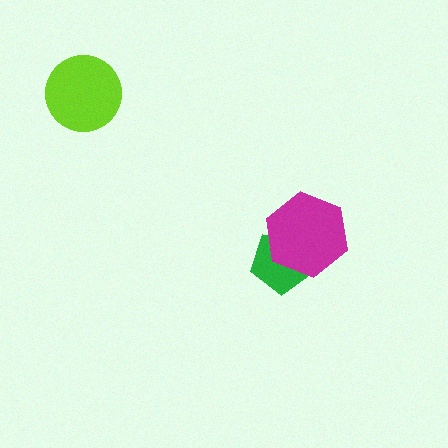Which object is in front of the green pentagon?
The magenta hexagon is in front of the green pentagon.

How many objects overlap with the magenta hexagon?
1 object overlaps with the magenta hexagon.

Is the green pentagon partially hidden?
Yes, it is partially covered by another shape.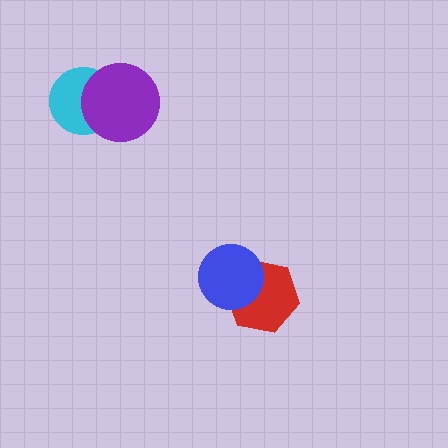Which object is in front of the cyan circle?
The purple circle is in front of the cyan circle.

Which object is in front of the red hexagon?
The blue circle is in front of the red hexagon.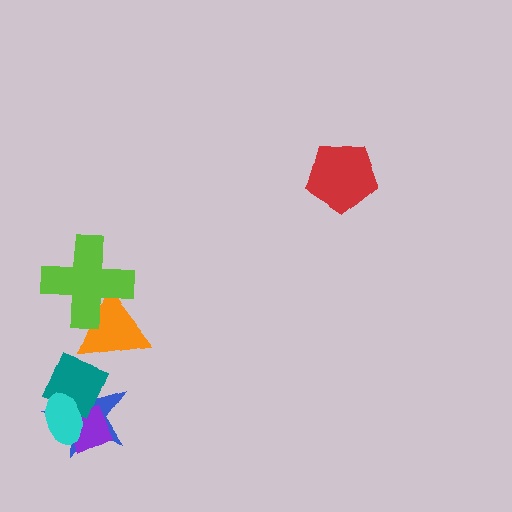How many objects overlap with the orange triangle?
2 objects overlap with the orange triangle.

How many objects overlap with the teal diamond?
4 objects overlap with the teal diamond.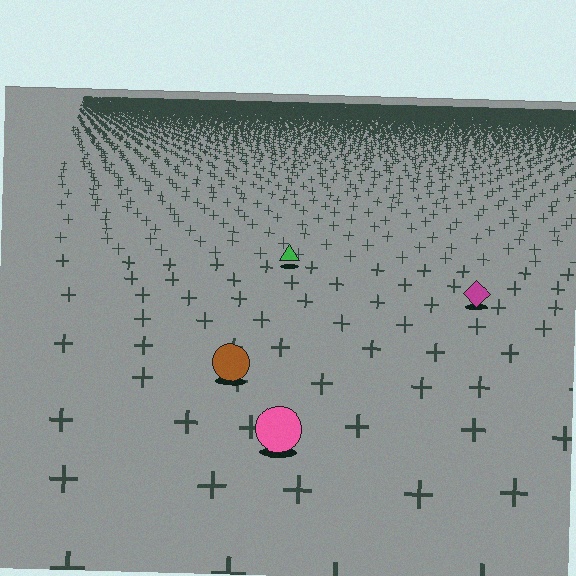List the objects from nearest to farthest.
From nearest to farthest: the pink circle, the brown circle, the magenta diamond, the green triangle.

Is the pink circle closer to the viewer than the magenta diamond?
Yes. The pink circle is closer — you can tell from the texture gradient: the ground texture is coarser near it.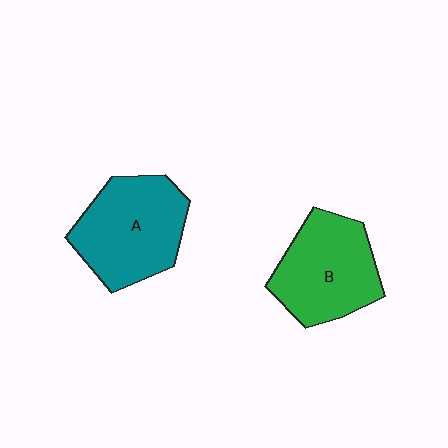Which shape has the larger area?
Shape A (teal).